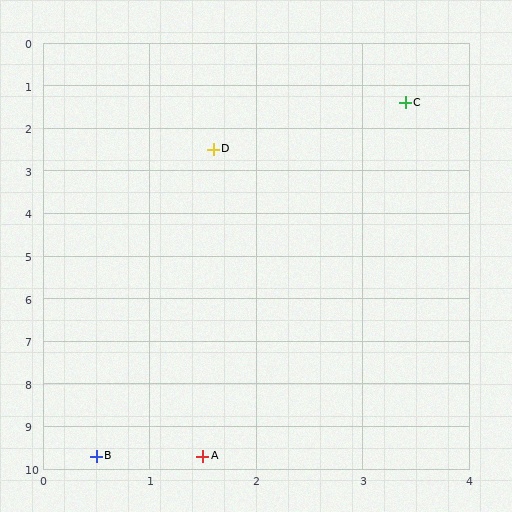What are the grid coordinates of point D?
Point D is at approximately (1.6, 2.5).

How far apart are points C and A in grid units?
Points C and A are about 8.5 grid units apart.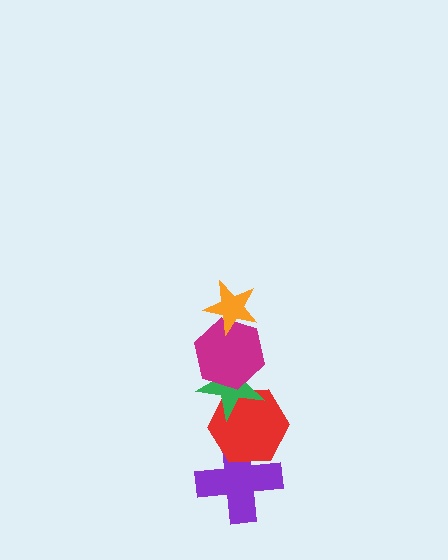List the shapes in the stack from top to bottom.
From top to bottom: the orange star, the magenta hexagon, the green star, the red hexagon, the purple cross.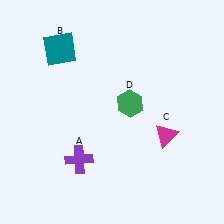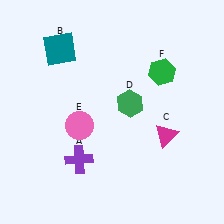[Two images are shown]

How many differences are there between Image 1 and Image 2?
There are 2 differences between the two images.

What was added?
A pink circle (E), a green hexagon (F) were added in Image 2.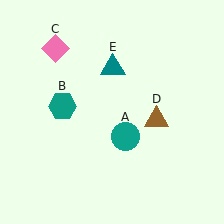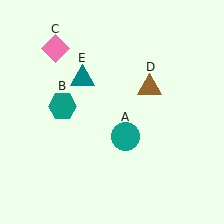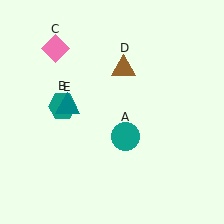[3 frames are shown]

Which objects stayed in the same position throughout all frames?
Teal circle (object A) and teal hexagon (object B) and pink diamond (object C) remained stationary.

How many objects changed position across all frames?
2 objects changed position: brown triangle (object D), teal triangle (object E).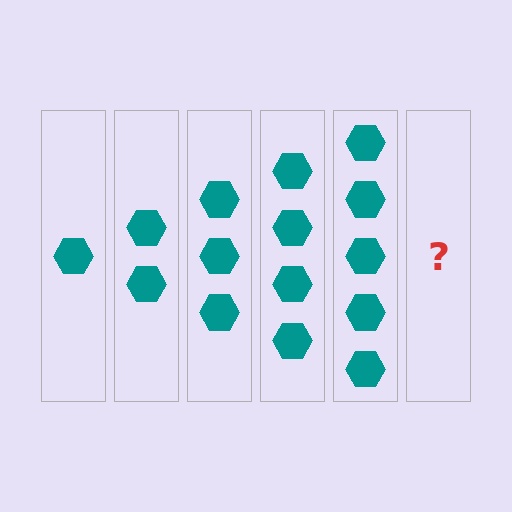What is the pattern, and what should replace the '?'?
The pattern is that each step adds one more hexagon. The '?' should be 6 hexagons.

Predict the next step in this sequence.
The next step is 6 hexagons.